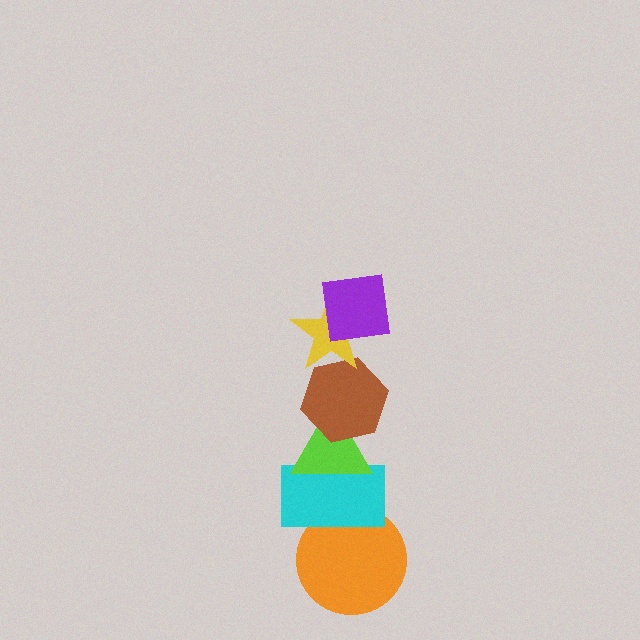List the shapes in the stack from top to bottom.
From top to bottom: the purple square, the yellow star, the brown hexagon, the lime triangle, the cyan rectangle, the orange circle.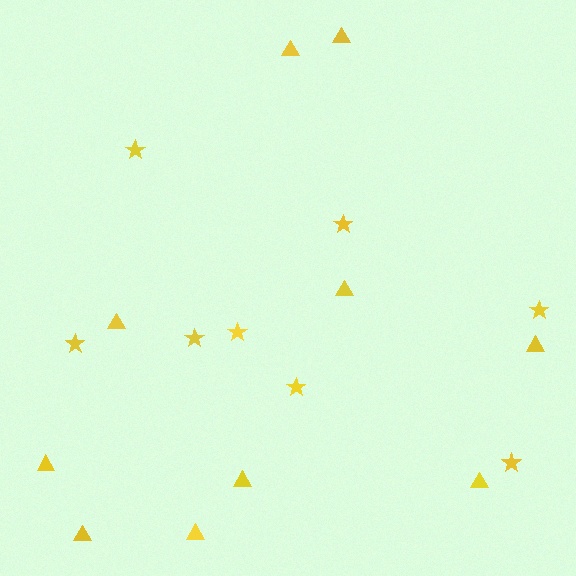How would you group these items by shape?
There are 2 groups: one group of triangles (10) and one group of stars (8).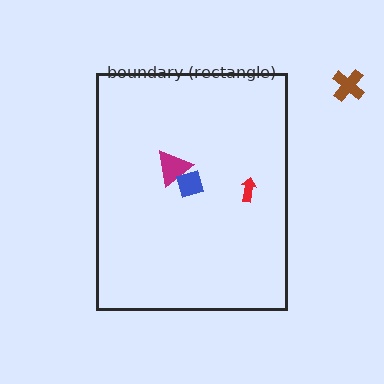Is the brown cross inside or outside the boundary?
Outside.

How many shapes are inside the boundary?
3 inside, 1 outside.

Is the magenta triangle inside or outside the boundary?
Inside.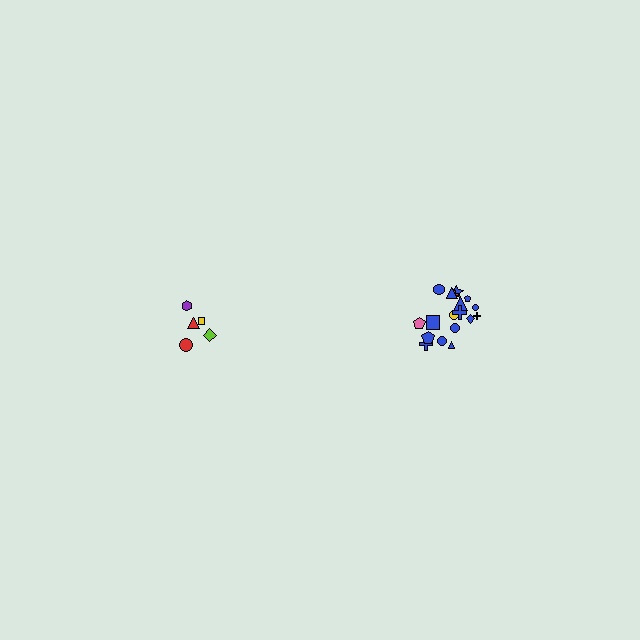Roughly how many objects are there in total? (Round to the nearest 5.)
Roughly 25 objects in total.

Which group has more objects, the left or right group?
The right group.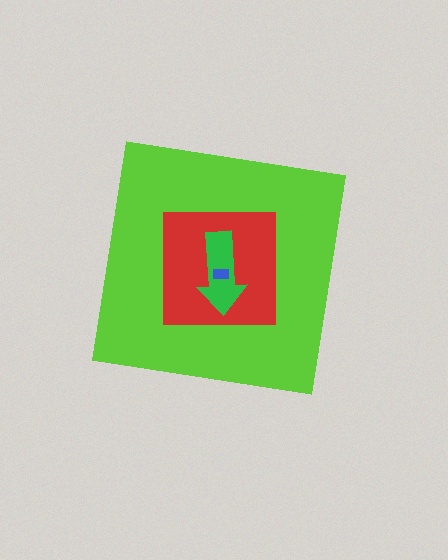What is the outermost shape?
The lime square.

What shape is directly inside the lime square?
The red square.